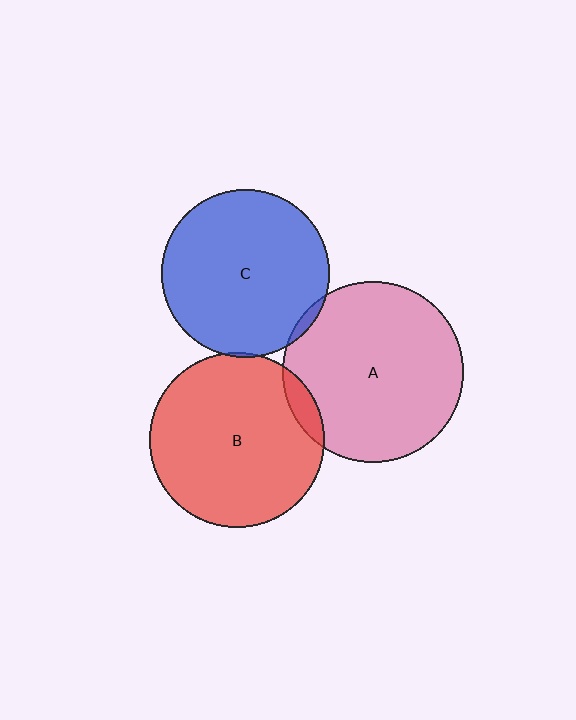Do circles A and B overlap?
Yes.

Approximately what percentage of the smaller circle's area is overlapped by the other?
Approximately 5%.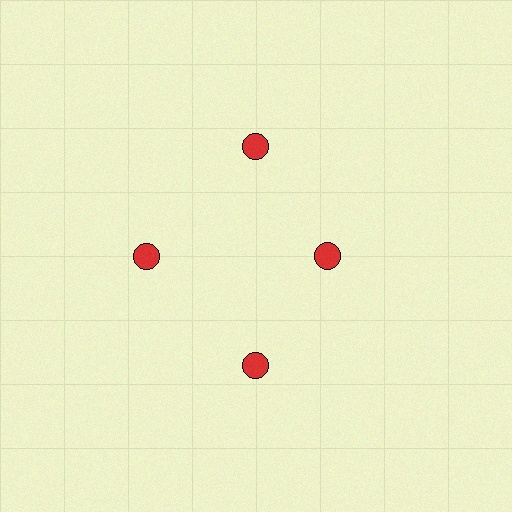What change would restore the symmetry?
The symmetry would be restored by moving it outward, back onto the ring so that all 4 circles sit at equal angles and equal distance from the center.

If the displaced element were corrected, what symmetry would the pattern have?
It would have 4-fold rotational symmetry — the pattern would map onto itself every 90 degrees.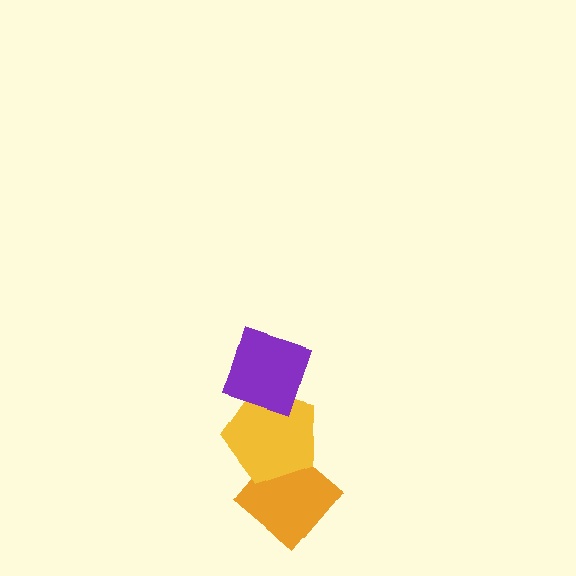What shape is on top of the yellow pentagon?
The purple diamond is on top of the yellow pentagon.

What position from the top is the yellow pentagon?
The yellow pentagon is 2nd from the top.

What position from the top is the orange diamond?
The orange diamond is 3rd from the top.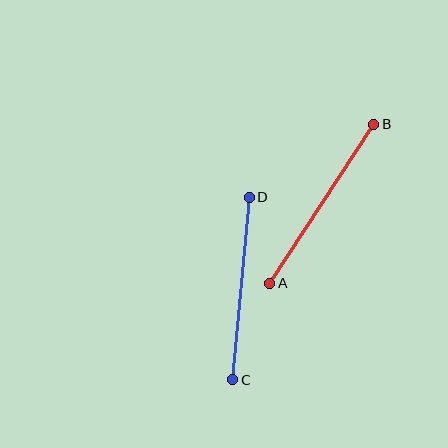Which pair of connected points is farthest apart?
Points A and B are farthest apart.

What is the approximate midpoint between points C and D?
The midpoint is at approximately (241, 288) pixels.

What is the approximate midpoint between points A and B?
The midpoint is at approximately (322, 204) pixels.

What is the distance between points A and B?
The distance is approximately 190 pixels.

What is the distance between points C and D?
The distance is approximately 183 pixels.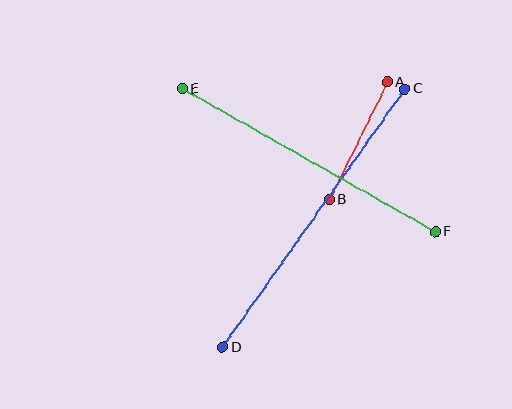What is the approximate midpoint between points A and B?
The midpoint is at approximately (358, 141) pixels.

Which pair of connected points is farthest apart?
Points C and D are farthest apart.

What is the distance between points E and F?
The distance is approximately 291 pixels.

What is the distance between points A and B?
The distance is approximately 131 pixels.